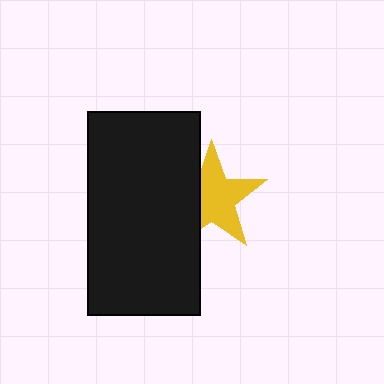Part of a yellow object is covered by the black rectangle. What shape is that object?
It is a star.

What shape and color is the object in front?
The object in front is a black rectangle.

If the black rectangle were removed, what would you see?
You would see the complete yellow star.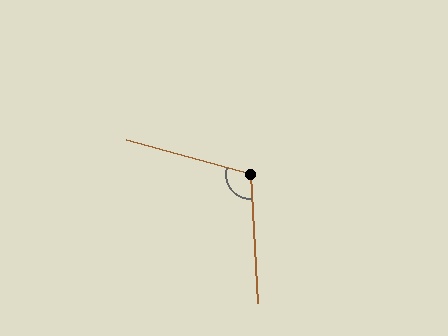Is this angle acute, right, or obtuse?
It is obtuse.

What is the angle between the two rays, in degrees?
Approximately 108 degrees.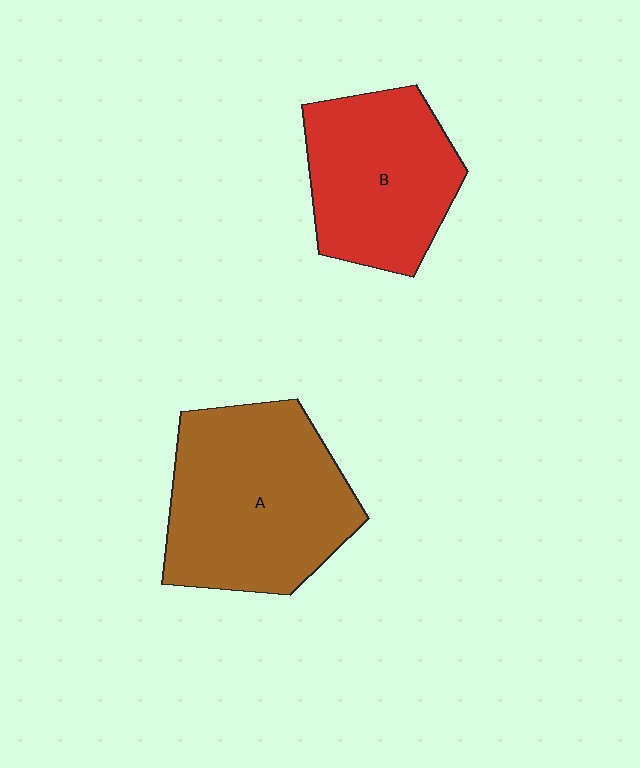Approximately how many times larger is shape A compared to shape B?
Approximately 1.3 times.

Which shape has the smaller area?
Shape B (red).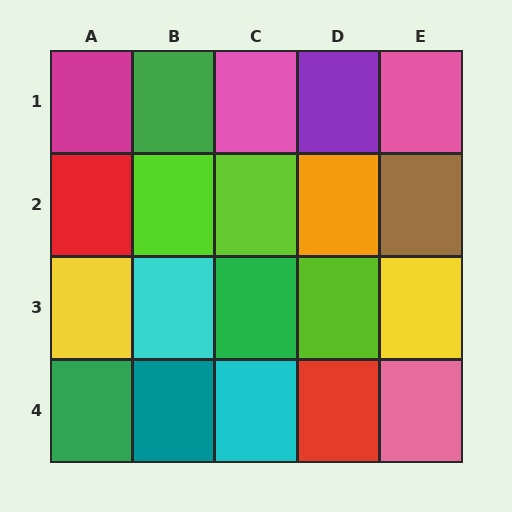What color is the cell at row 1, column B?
Green.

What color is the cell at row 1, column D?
Purple.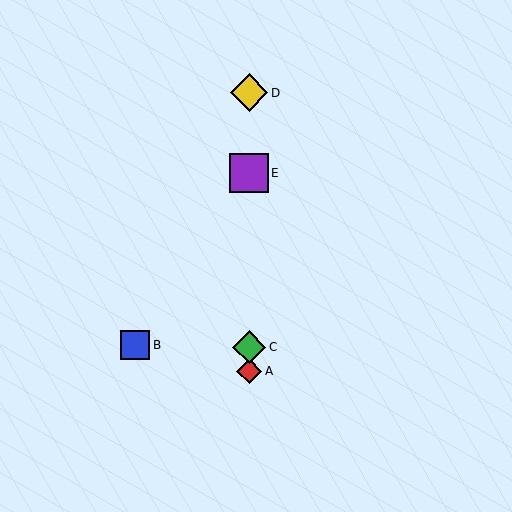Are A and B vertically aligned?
No, A is at x≈249 and B is at x≈135.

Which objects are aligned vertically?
Objects A, C, D, E are aligned vertically.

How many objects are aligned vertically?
4 objects (A, C, D, E) are aligned vertically.